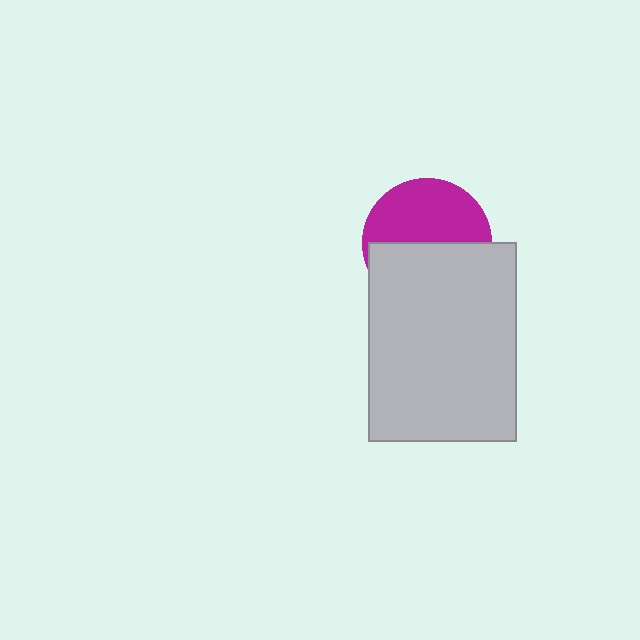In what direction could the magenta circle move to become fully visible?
The magenta circle could move up. That would shift it out from behind the light gray rectangle entirely.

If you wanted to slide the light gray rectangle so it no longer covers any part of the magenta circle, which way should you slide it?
Slide it down — that is the most direct way to separate the two shapes.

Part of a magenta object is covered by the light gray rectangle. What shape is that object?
It is a circle.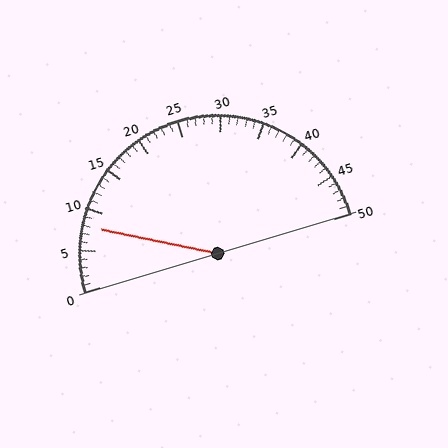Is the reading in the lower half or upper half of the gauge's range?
The reading is in the lower half of the range (0 to 50).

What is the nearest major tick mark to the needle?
The nearest major tick mark is 10.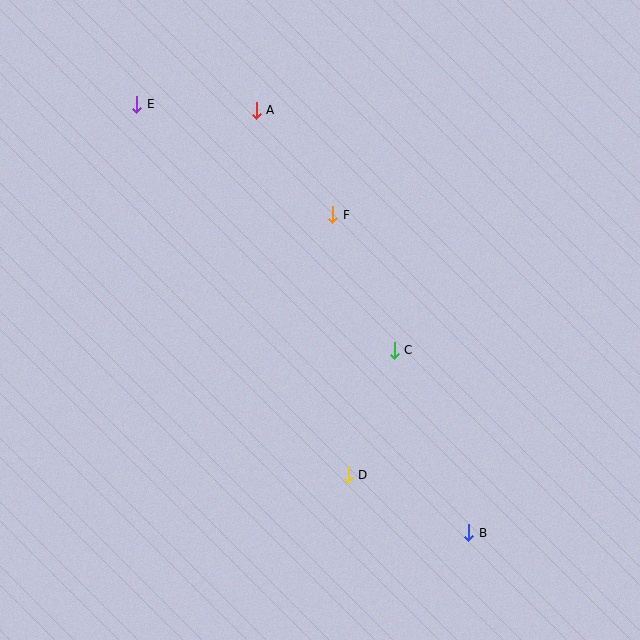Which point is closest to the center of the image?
Point C at (394, 350) is closest to the center.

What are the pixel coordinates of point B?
Point B is at (469, 533).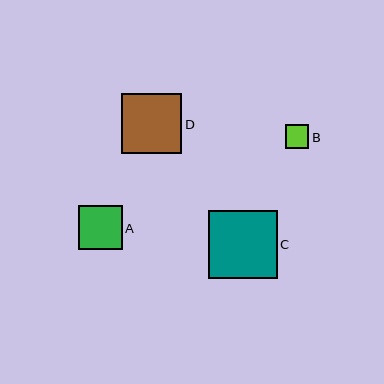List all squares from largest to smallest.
From largest to smallest: C, D, A, B.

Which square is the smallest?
Square B is the smallest with a size of approximately 24 pixels.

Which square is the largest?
Square C is the largest with a size of approximately 68 pixels.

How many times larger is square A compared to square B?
Square A is approximately 1.8 times the size of square B.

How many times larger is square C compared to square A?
Square C is approximately 1.6 times the size of square A.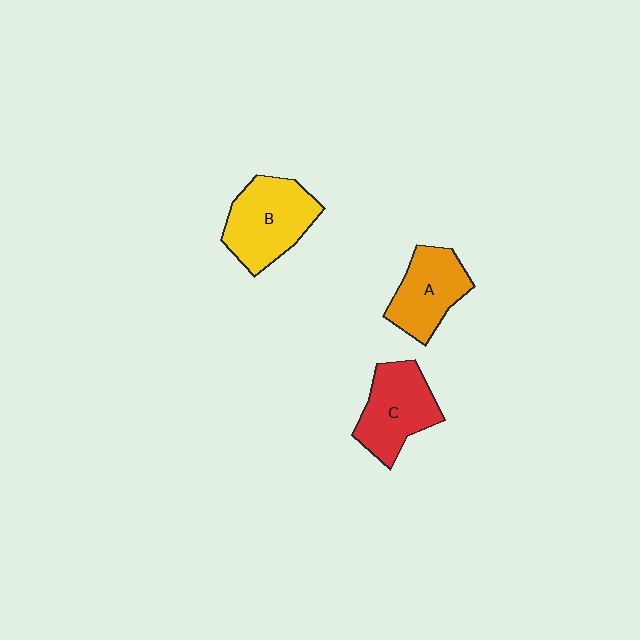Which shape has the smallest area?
Shape A (orange).